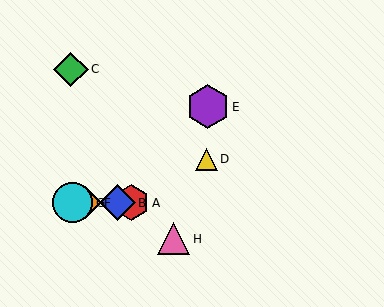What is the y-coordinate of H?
Object H is at y≈239.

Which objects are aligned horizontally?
Objects A, B, F, G are aligned horizontally.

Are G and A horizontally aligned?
Yes, both are at y≈203.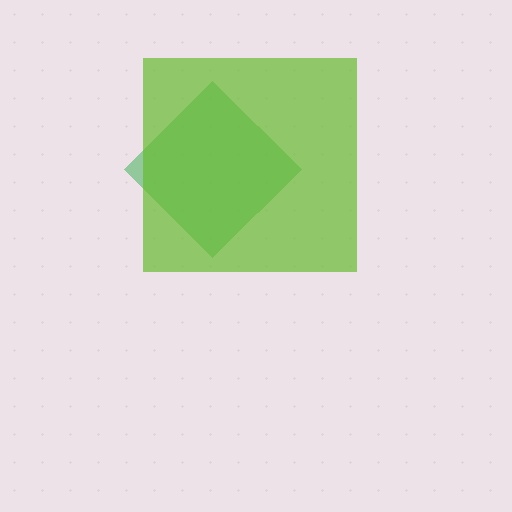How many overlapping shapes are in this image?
There are 2 overlapping shapes in the image.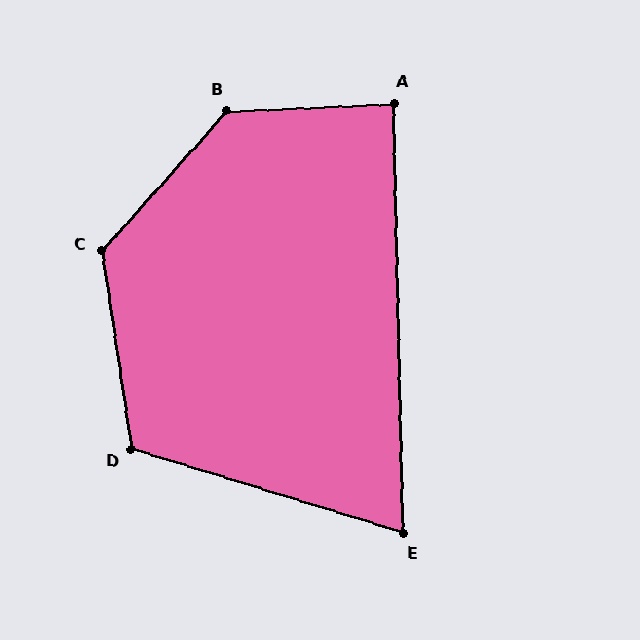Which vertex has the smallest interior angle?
E, at approximately 72 degrees.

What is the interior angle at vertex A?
Approximately 89 degrees (approximately right).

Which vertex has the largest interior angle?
B, at approximately 134 degrees.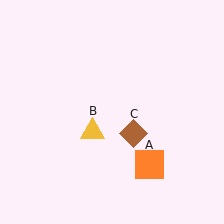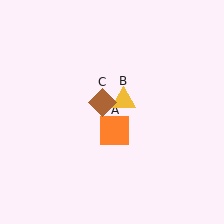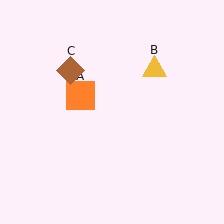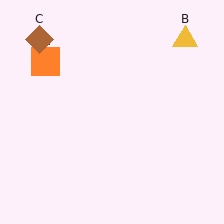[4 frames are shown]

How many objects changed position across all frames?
3 objects changed position: orange square (object A), yellow triangle (object B), brown diamond (object C).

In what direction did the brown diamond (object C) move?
The brown diamond (object C) moved up and to the left.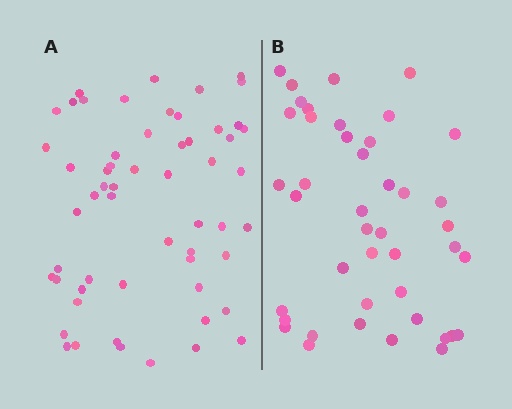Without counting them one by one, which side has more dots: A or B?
Region A (the left region) has more dots.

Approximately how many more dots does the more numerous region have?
Region A has approximately 15 more dots than region B.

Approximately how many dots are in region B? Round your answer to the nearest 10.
About 40 dots. (The exact count is 43, which rounds to 40.)